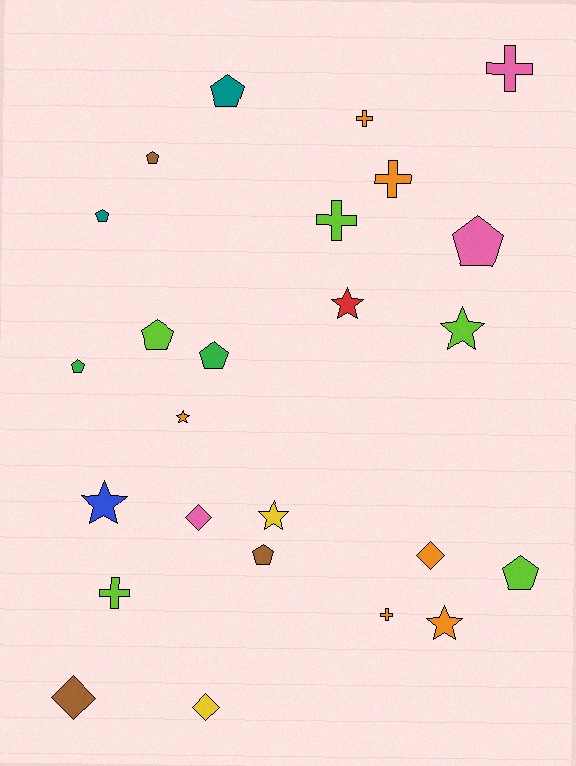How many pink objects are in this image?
There are 3 pink objects.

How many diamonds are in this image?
There are 4 diamonds.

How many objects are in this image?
There are 25 objects.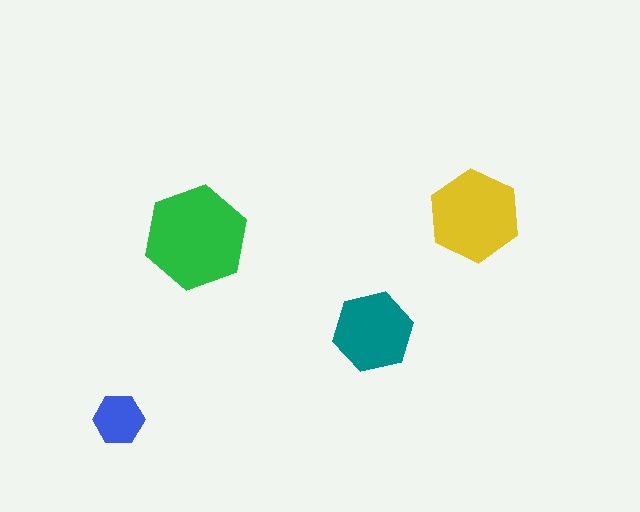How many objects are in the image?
There are 4 objects in the image.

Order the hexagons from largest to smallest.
the green one, the yellow one, the teal one, the blue one.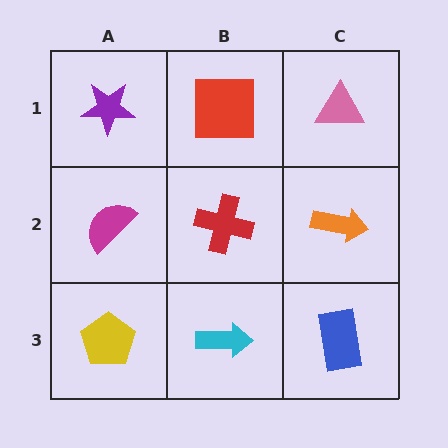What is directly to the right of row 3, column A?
A cyan arrow.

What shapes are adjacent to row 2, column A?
A purple star (row 1, column A), a yellow pentagon (row 3, column A), a red cross (row 2, column B).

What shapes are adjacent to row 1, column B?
A red cross (row 2, column B), a purple star (row 1, column A), a pink triangle (row 1, column C).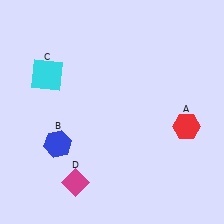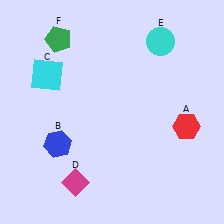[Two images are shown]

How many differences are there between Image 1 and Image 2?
There are 2 differences between the two images.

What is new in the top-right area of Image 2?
A cyan circle (E) was added in the top-right area of Image 2.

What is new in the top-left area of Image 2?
A green pentagon (F) was added in the top-left area of Image 2.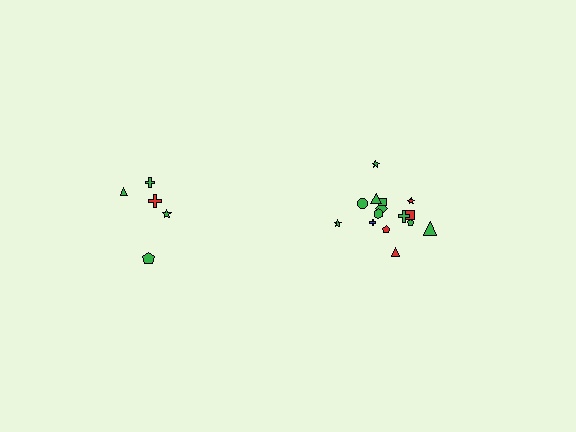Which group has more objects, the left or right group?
The right group.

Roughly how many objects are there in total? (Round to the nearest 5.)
Roughly 20 objects in total.